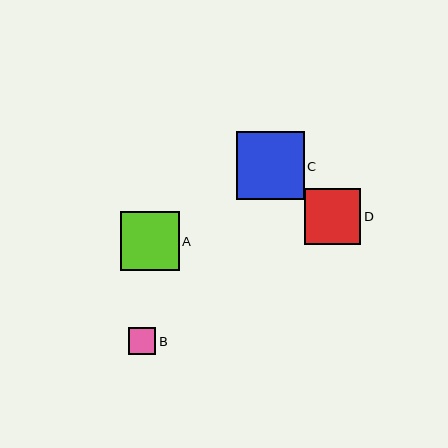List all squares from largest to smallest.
From largest to smallest: C, A, D, B.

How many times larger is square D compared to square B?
Square D is approximately 2.0 times the size of square B.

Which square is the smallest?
Square B is the smallest with a size of approximately 28 pixels.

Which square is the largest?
Square C is the largest with a size of approximately 68 pixels.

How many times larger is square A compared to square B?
Square A is approximately 2.1 times the size of square B.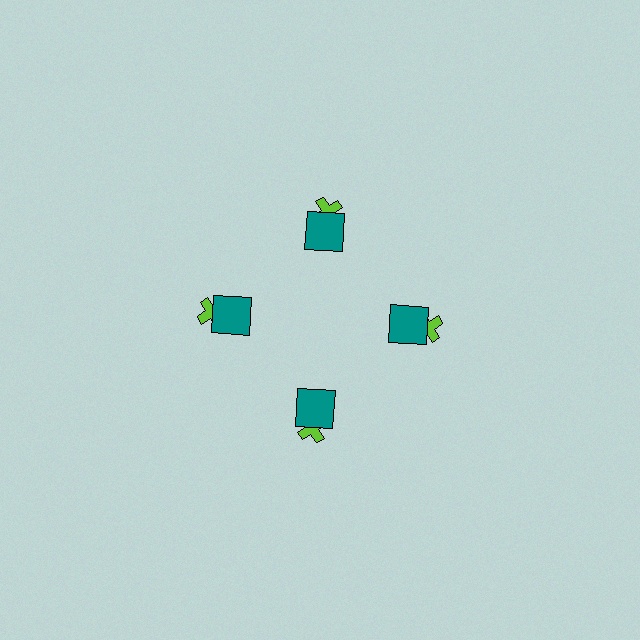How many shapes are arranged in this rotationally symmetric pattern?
There are 8 shapes, arranged in 4 groups of 2.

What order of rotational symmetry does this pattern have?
This pattern has 4-fold rotational symmetry.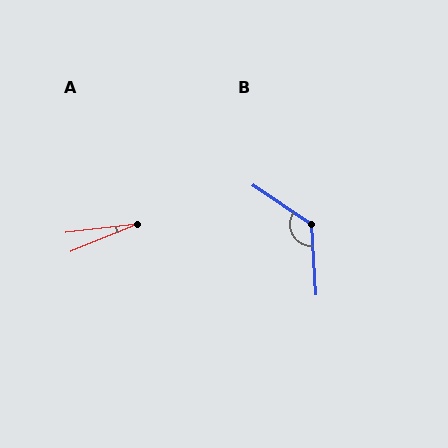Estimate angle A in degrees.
Approximately 16 degrees.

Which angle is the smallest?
A, at approximately 16 degrees.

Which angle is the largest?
B, at approximately 128 degrees.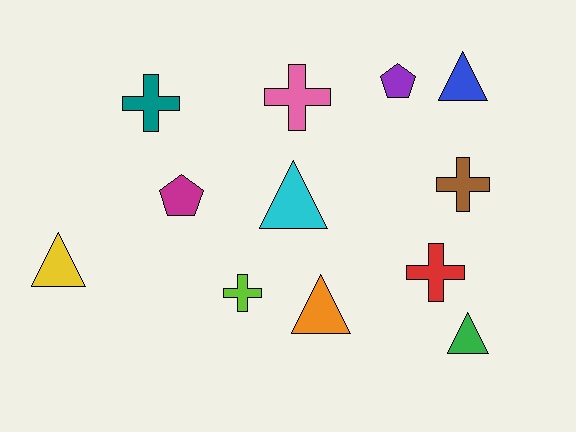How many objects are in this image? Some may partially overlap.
There are 12 objects.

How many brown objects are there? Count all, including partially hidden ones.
There is 1 brown object.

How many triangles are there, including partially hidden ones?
There are 5 triangles.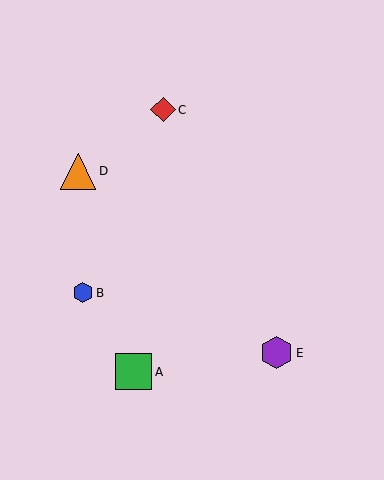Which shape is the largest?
The green square (labeled A) is the largest.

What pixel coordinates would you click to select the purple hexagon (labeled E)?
Click at (276, 353) to select the purple hexagon E.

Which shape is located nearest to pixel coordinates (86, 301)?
The blue hexagon (labeled B) at (83, 293) is nearest to that location.